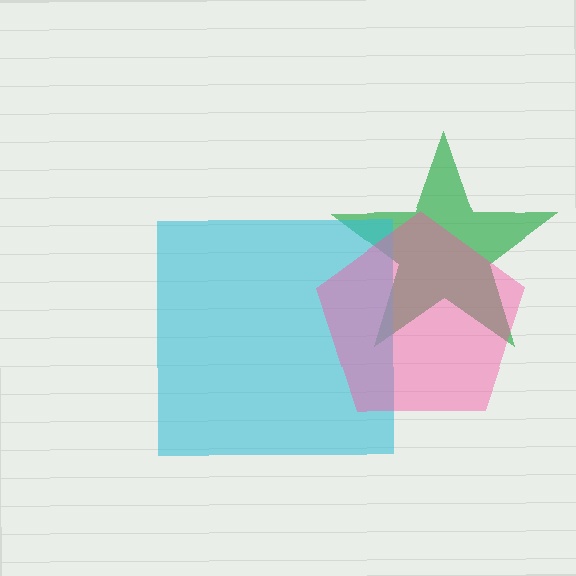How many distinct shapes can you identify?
There are 3 distinct shapes: a green star, a cyan square, a pink pentagon.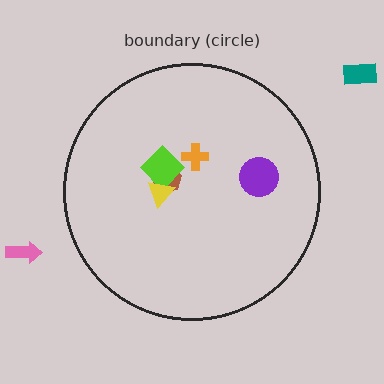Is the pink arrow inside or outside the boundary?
Outside.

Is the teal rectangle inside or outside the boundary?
Outside.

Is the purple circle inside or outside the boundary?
Inside.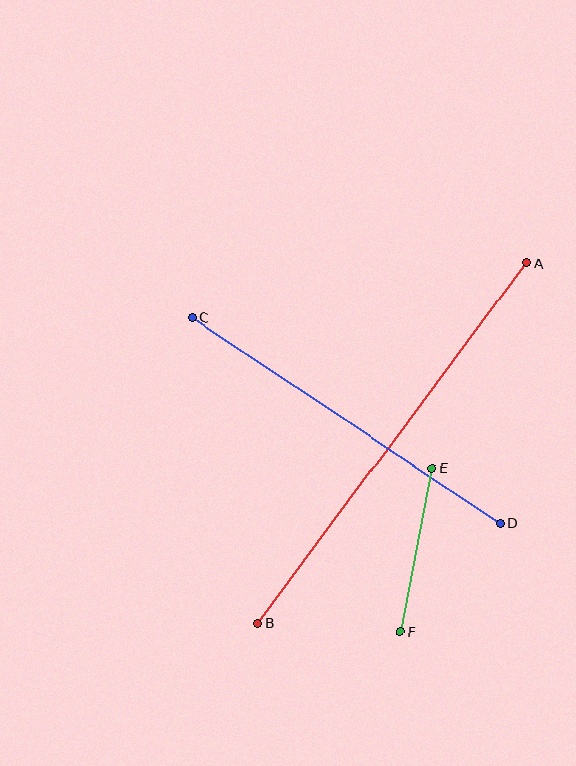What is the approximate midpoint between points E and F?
The midpoint is at approximately (416, 550) pixels.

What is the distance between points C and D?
The distance is approximately 370 pixels.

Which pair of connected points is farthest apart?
Points A and B are farthest apart.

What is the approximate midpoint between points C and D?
The midpoint is at approximately (346, 421) pixels.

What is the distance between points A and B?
The distance is approximately 449 pixels.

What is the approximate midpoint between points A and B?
The midpoint is at approximately (392, 443) pixels.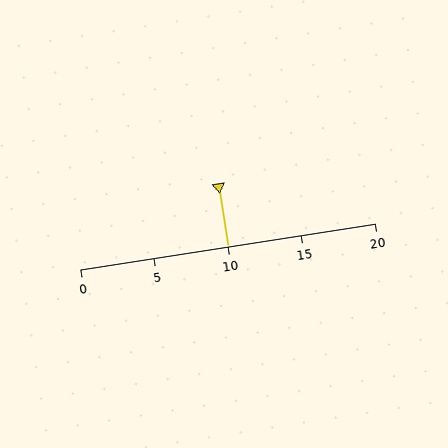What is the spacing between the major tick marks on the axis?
The major ticks are spaced 5 apart.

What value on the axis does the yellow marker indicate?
The marker indicates approximately 10.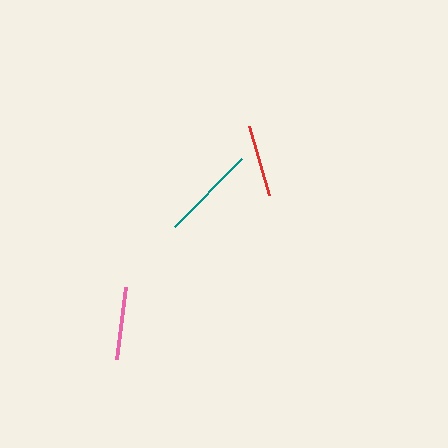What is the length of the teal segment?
The teal segment is approximately 96 pixels long.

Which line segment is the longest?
The teal line is the longest at approximately 96 pixels.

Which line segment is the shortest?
The red line is the shortest at approximately 72 pixels.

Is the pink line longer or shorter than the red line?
The pink line is longer than the red line.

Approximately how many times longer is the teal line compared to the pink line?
The teal line is approximately 1.3 times the length of the pink line.